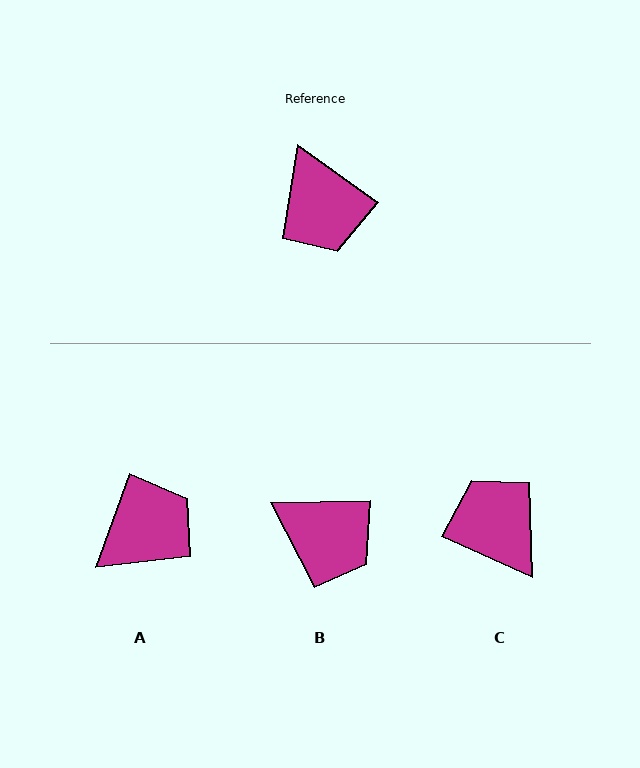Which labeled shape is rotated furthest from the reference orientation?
C, about 169 degrees away.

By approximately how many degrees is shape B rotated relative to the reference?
Approximately 37 degrees counter-clockwise.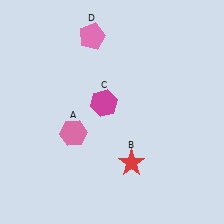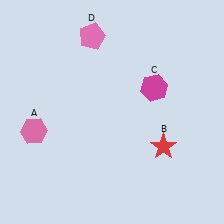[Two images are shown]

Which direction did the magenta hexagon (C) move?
The magenta hexagon (C) moved right.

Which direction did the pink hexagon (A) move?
The pink hexagon (A) moved left.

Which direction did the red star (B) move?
The red star (B) moved right.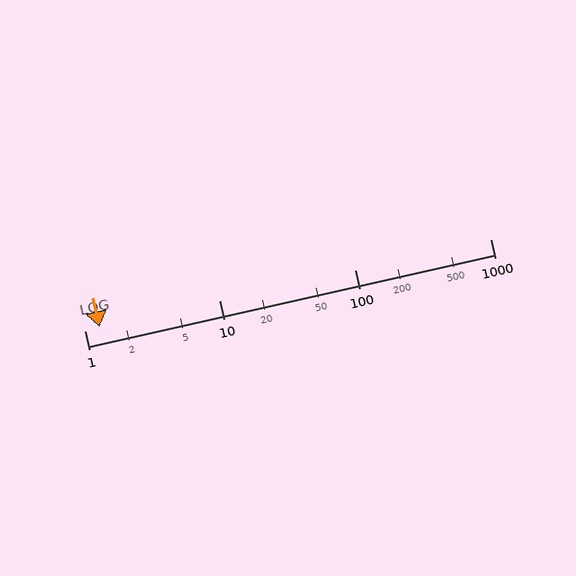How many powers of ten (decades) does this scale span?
The scale spans 3 decades, from 1 to 1000.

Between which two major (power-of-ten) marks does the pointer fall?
The pointer is between 1 and 10.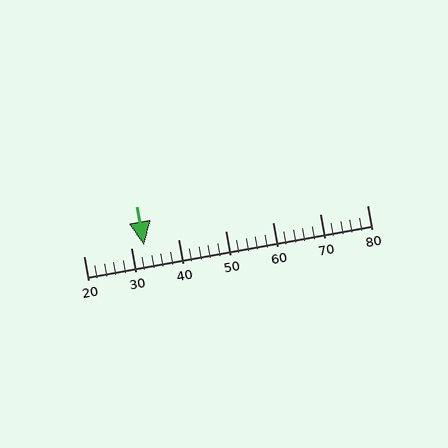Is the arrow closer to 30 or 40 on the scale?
The arrow is closer to 30.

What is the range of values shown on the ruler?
The ruler shows values from 20 to 80.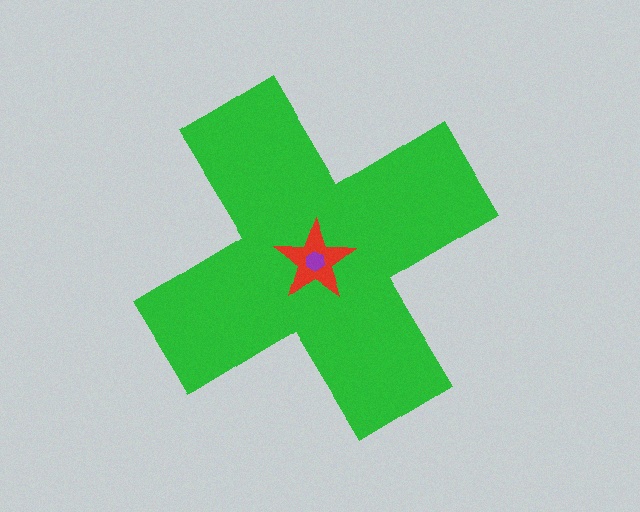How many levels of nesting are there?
3.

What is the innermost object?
The purple hexagon.